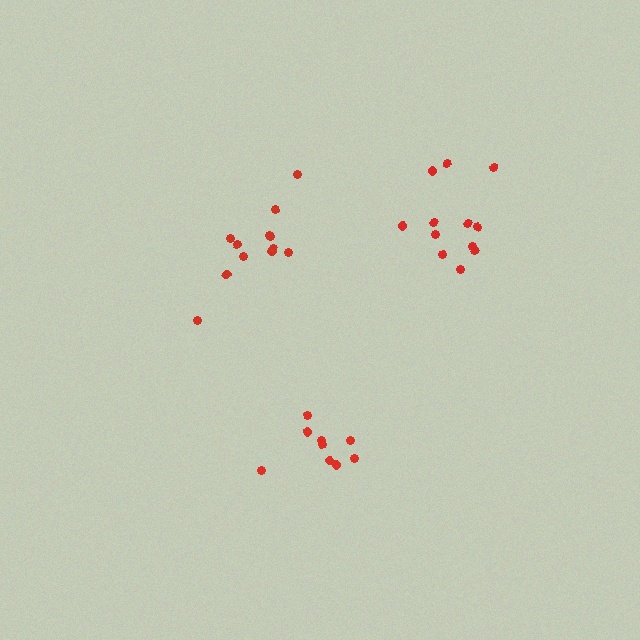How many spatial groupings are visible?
There are 3 spatial groupings.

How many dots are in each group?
Group 1: 12 dots, Group 2: 9 dots, Group 3: 12 dots (33 total).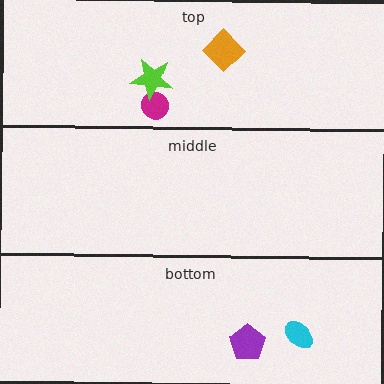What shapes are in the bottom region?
The cyan ellipse, the purple pentagon.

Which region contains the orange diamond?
The top region.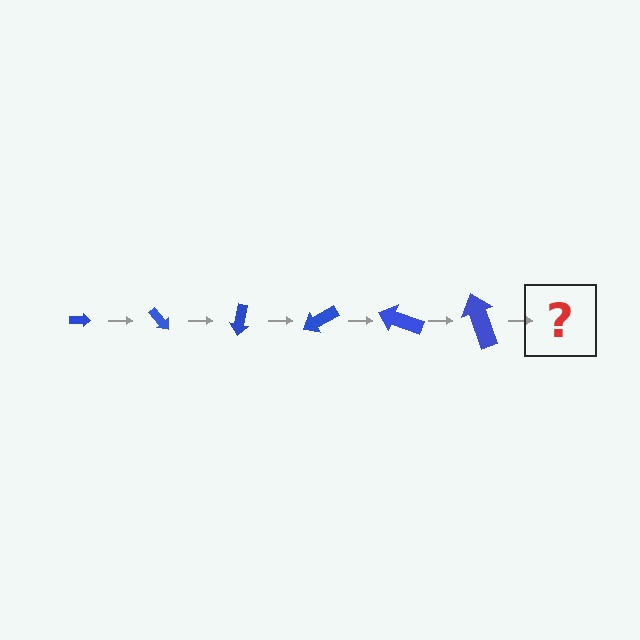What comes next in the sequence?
The next element should be an arrow, larger than the previous one and rotated 300 degrees from the start.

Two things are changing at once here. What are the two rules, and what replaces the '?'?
The two rules are that the arrow grows larger each step and it rotates 50 degrees each step. The '?' should be an arrow, larger than the previous one and rotated 300 degrees from the start.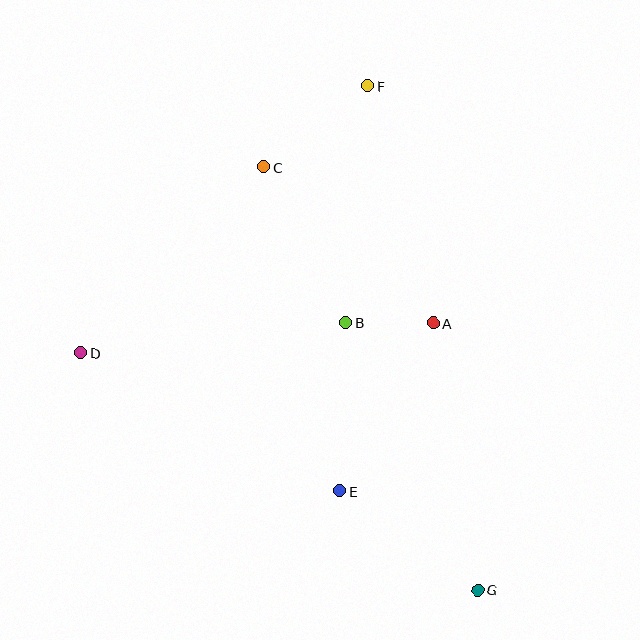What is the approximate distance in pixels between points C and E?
The distance between C and E is approximately 332 pixels.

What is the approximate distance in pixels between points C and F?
The distance between C and F is approximately 132 pixels.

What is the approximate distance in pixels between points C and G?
The distance between C and G is approximately 474 pixels.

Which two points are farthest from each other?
Points F and G are farthest from each other.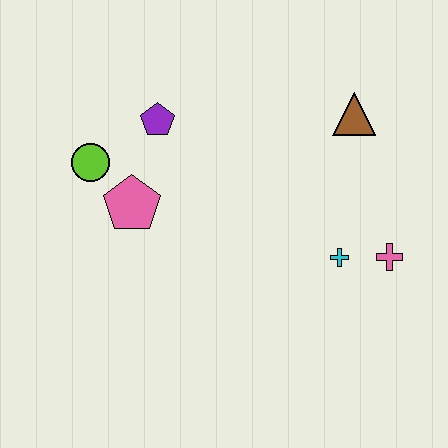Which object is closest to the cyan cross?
The pink cross is closest to the cyan cross.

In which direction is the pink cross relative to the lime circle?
The pink cross is to the right of the lime circle.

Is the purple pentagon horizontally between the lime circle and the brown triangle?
Yes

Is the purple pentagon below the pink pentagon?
No